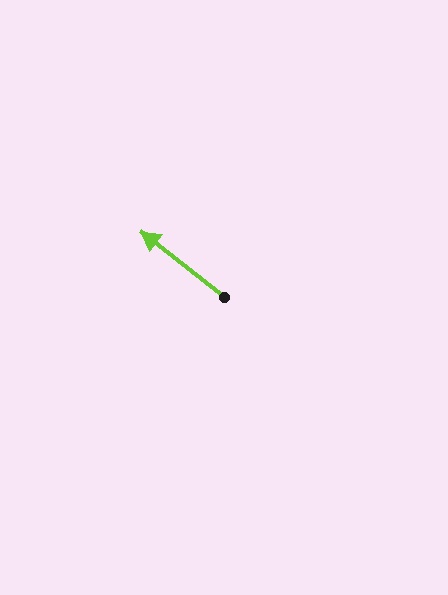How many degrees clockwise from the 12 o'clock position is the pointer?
Approximately 309 degrees.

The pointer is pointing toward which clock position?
Roughly 10 o'clock.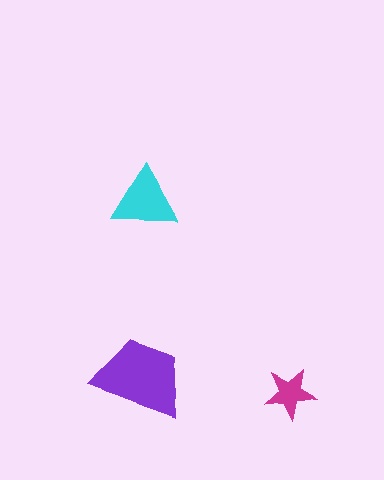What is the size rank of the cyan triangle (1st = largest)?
2nd.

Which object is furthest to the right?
The magenta star is rightmost.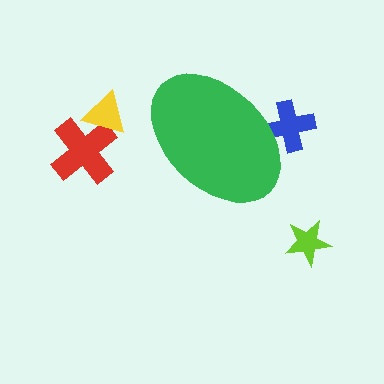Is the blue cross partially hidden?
Yes, the blue cross is partially hidden behind the green ellipse.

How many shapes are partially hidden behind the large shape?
1 shape is partially hidden.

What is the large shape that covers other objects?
A green ellipse.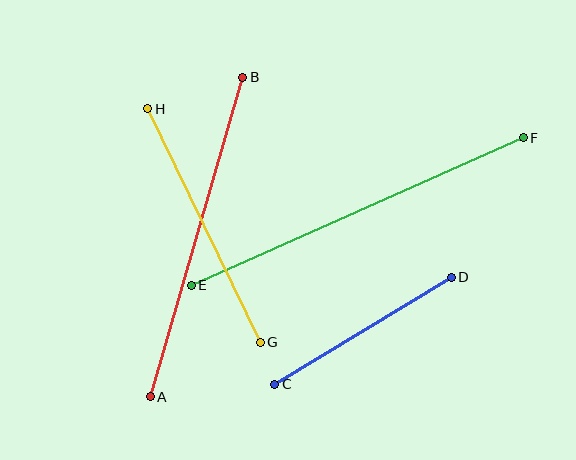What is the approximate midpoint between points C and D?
The midpoint is at approximately (363, 331) pixels.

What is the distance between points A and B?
The distance is approximately 333 pixels.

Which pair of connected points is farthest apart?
Points E and F are farthest apart.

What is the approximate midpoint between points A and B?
The midpoint is at approximately (197, 237) pixels.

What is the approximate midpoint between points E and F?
The midpoint is at approximately (357, 211) pixels.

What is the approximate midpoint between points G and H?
The midpoint is at approximately (204, 225) pixels.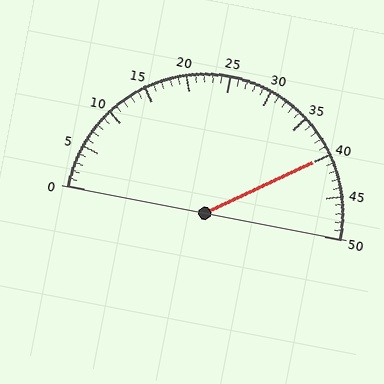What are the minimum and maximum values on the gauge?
The gauge ranges from 0 to 50.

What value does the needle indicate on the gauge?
The needle indicates approximately 40.